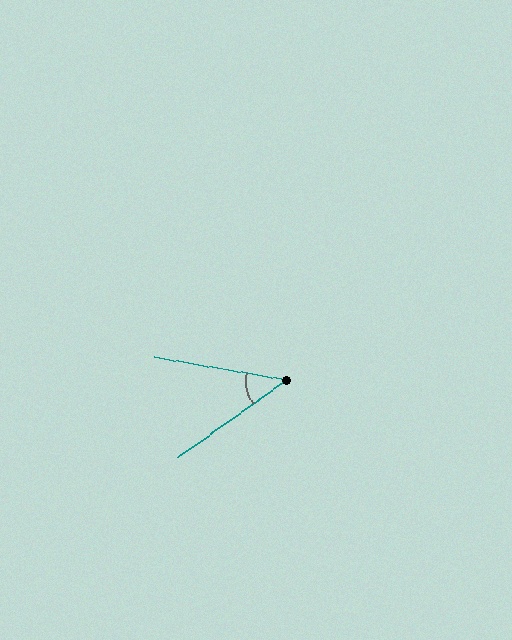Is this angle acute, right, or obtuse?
It is acute.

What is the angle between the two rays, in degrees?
Approximately 45 degrees.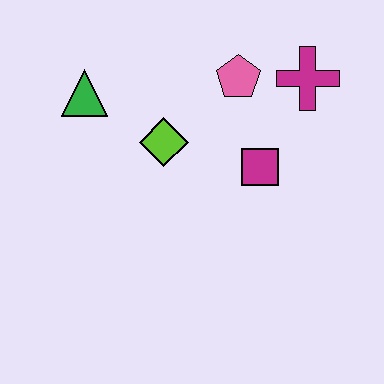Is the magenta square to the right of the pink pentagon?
Yes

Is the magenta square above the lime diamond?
No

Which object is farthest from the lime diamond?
The magenta cross is farthest from the lime diamond.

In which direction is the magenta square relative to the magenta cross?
The magenta square is below the magenta cross.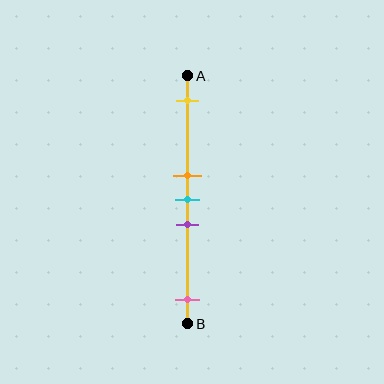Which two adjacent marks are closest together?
The orange and cyan marks are the closest adjacent pair.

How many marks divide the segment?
There are 5 marks dividing the segment.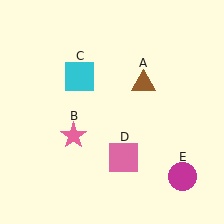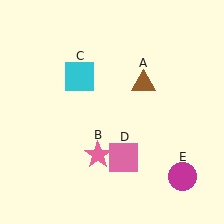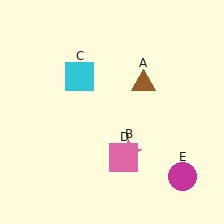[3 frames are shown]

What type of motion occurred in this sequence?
The pink star (object B) rotated counterclockwise around the center of the scene.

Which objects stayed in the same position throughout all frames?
Brown triangle (object A) and cyan square (object C) and pink square (object D) and magenta circle (object E) remained stationary.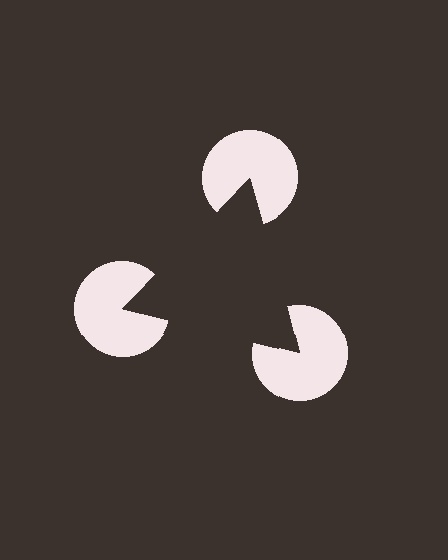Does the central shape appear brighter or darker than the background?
It typically appears slightly darker than the background, even though no actual brightness change is drawn.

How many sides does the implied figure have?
3 sides.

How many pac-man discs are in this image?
There are 3 — one at each vertex of the illusory triangle.